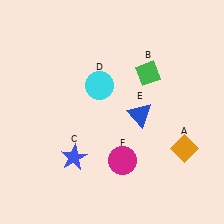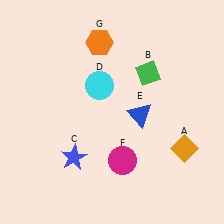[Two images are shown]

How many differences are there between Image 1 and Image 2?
There is 1 difference between the two images.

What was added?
An orange hexagon (G) was added in Image 2.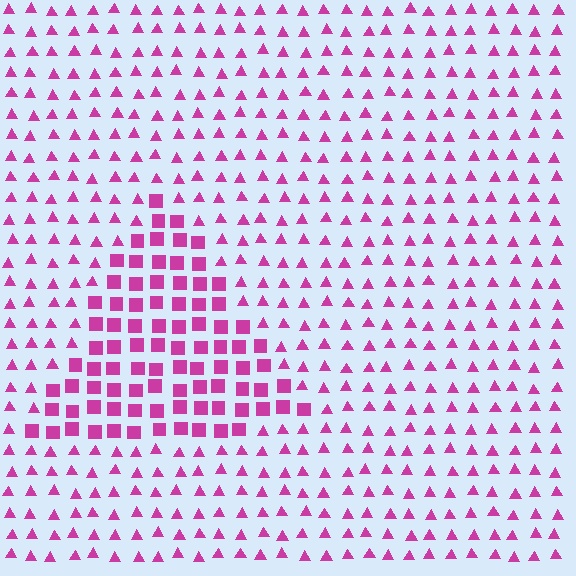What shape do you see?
I see a triangle.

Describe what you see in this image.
The image is filled with small magenta elements arranged in a uniform grid. A triangle-shaped region contains squares, while the surrounding area contains triangles. The boundary is defined purely by the change in element shape.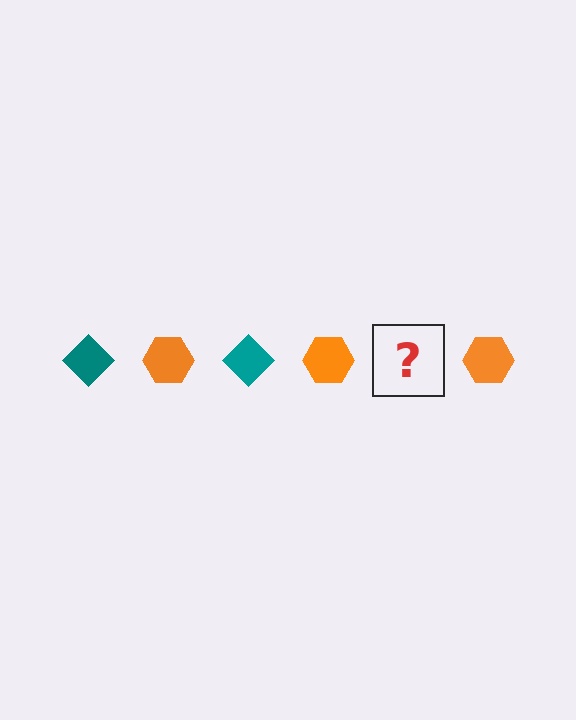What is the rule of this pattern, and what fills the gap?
The rule is that the pattern alternates between teal diamond and orange hexagon. The gap should be filled with a teal diamond.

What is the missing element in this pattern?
The missing element is a teal diamond.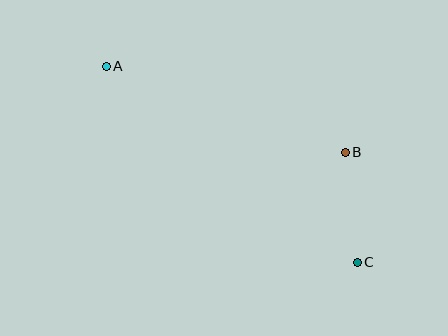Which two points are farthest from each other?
Points A and C are farthest from each other.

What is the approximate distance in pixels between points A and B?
The distance between A and B is approximately 254 pixels.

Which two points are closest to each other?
Points B and C are closest to each other.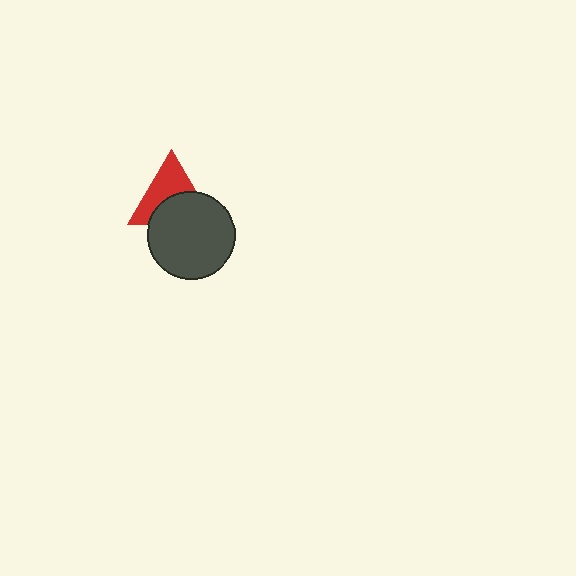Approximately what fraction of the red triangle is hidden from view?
Roughly 47% of the red triangle is hidden behind the dark gray circle.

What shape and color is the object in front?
The object in front is a dark gray circle.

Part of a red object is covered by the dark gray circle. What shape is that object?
It is a triangle.